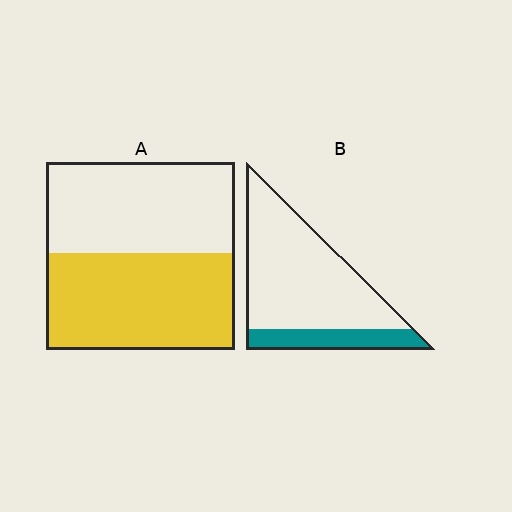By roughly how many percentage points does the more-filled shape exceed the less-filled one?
By roughly 30 percentage points (A over B).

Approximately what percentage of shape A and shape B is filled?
A is approximately 50% and B is approximately 20%.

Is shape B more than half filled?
No.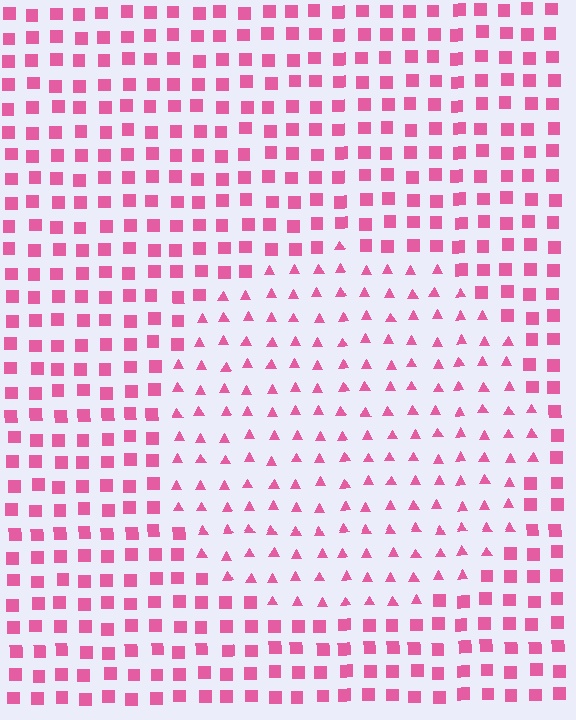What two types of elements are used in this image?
The image uses triangles inside the circle region and squares outside it.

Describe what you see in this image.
The image is filled with small pink elements arranged in a uniform grid. A circle-shaped region contains triangles, while the surrounding area contains squares. The boundary is defined purely by the change in element shape.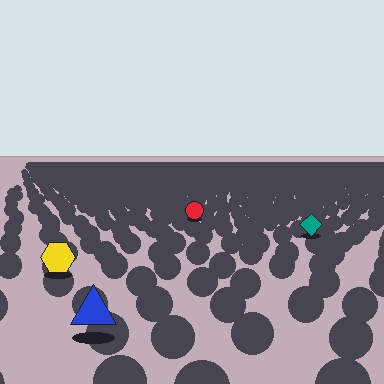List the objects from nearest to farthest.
From nearest to farthest: the blue triangle, the yellow hexagon, the teal diamond, the red circle.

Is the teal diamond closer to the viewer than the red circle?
Yes. The teal diamond is closer — you can tell from the texture gradient: the ground texture is coarser near it.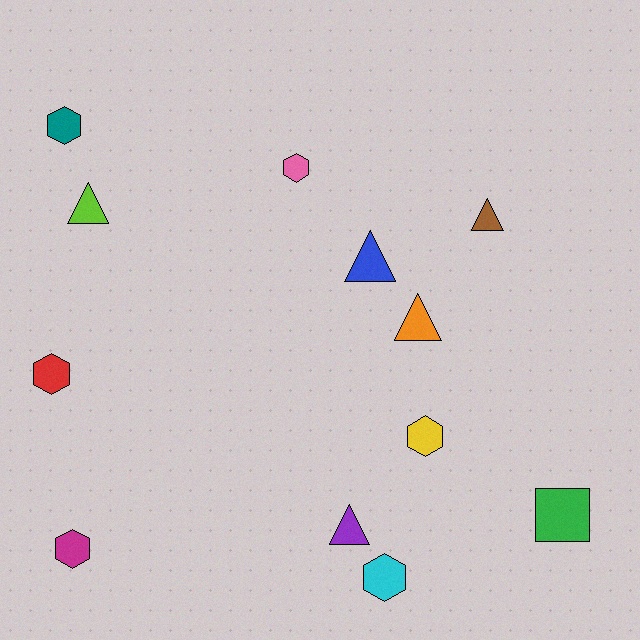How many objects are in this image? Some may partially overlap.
There are 12 objects.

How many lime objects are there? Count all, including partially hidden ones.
There is 1 lime object.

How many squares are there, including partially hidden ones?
There is 1 square.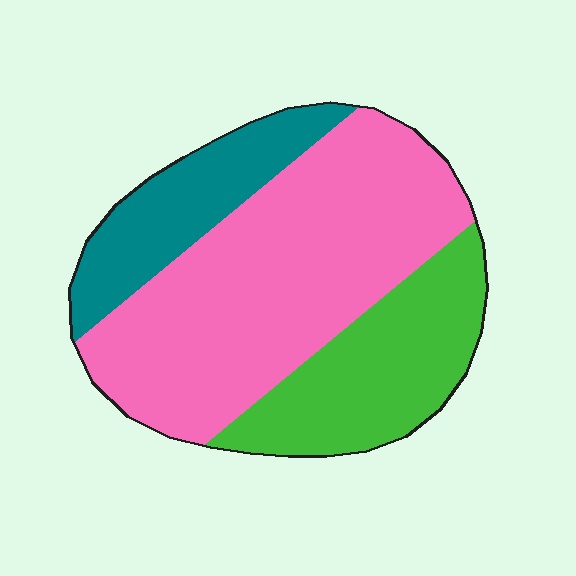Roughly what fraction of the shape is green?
Green takes up between a sixth and a third of the shape.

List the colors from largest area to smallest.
From largest to smallest: pink, green, teal.